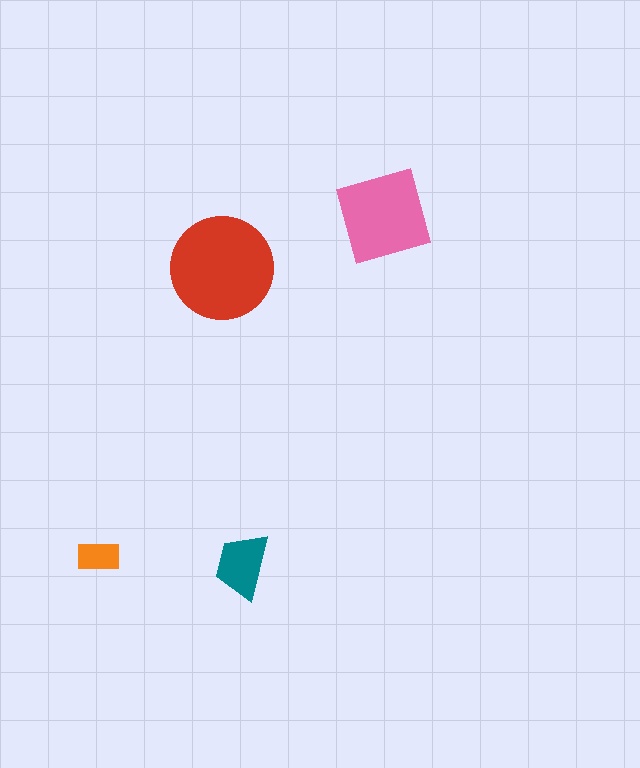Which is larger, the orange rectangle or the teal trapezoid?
The teal trapezoid.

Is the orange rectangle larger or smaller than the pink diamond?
Smaller.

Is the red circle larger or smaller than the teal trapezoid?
Larger.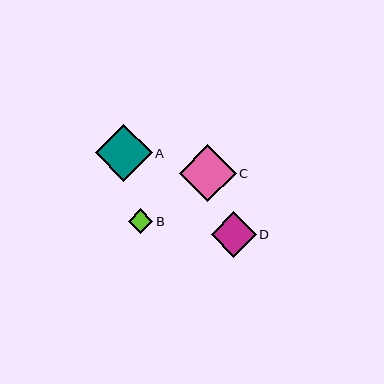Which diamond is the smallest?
Diamond B is the smallest with a size of approximately 24 pixels.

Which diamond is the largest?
Diamond A is the largest with a size of approximately 57 pixels.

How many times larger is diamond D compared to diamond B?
Diamond D is approximately 1.9 times the size of diamond B.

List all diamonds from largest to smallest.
From largest to smallest: A, C, D, B.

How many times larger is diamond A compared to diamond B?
Diamond A is approximately 2.3 times the size of diamond B.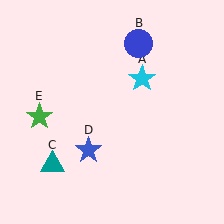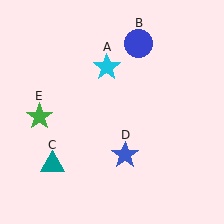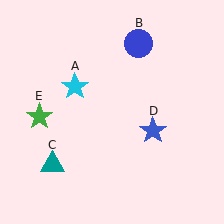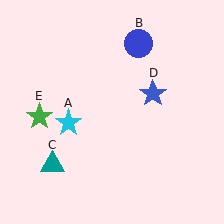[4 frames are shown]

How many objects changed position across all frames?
2 objects changed position: cyan star (object A), blue star (object D).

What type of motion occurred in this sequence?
The cyan star (object A), blue star (object D) rotated counterclockwise around the center of the scene.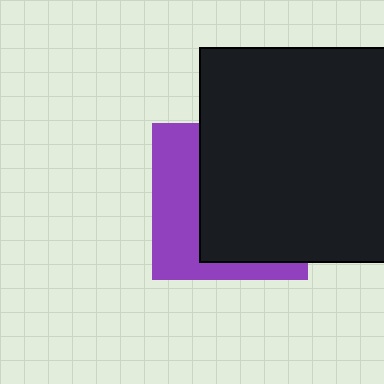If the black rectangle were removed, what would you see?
You would see the complete purple square.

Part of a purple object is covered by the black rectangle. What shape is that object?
It is a square.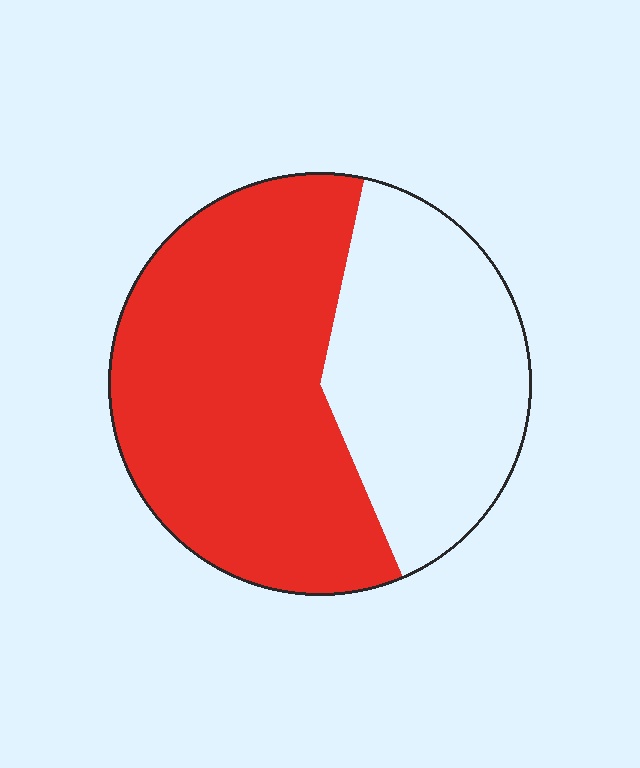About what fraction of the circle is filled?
About three fifths (3/5).